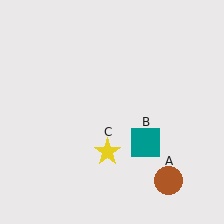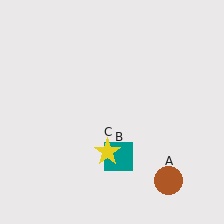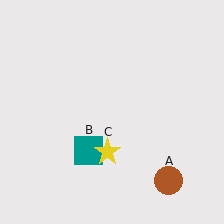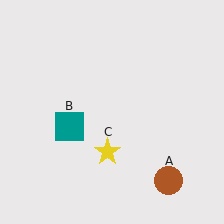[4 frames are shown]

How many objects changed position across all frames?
1 object changed position: teal square (object B).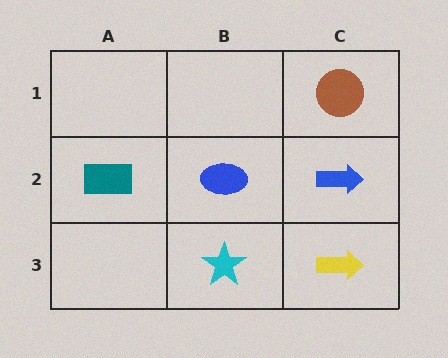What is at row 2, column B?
A blue ellipse.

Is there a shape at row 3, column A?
No, that cell is empty.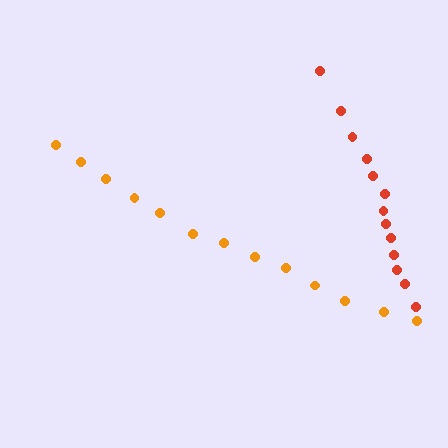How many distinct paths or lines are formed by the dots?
There are 2 distinct paths.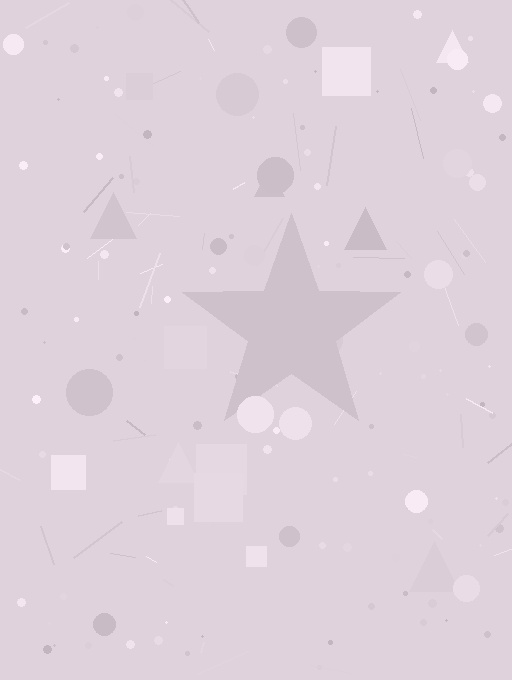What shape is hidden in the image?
A star is hidden in the image.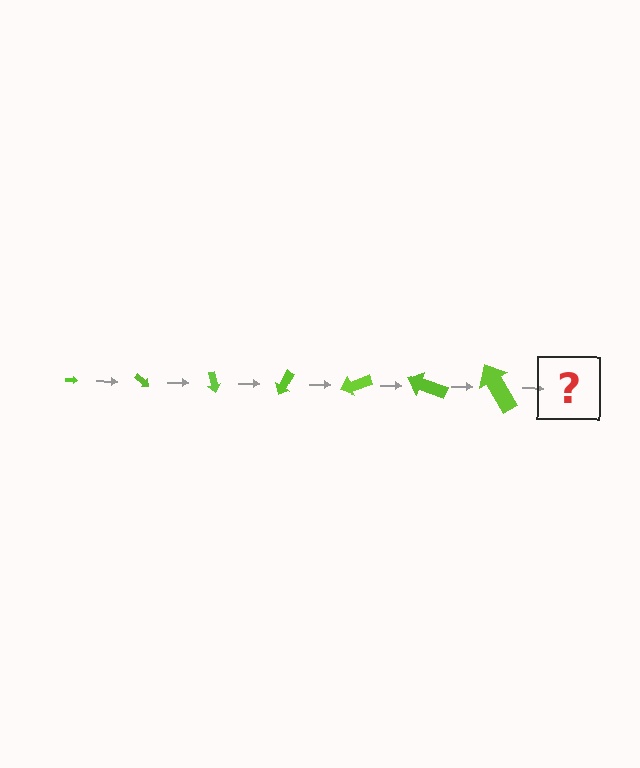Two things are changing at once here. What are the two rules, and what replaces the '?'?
The two rules are that the arrow grows larger each step and it rotates 40 degrees each step. The '?' should be an arrow, larger than the previous one and rotated 280 degrees from the start.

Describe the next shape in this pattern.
It should be an arrow, larger than the previous one and rotated 280 degrees from the start.